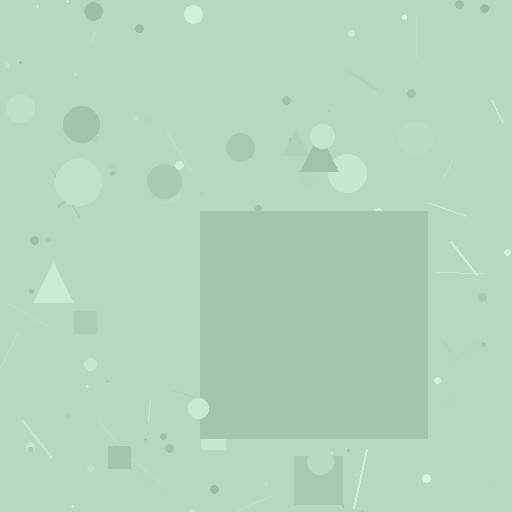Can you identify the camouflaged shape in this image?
The camouflaged shape is a square.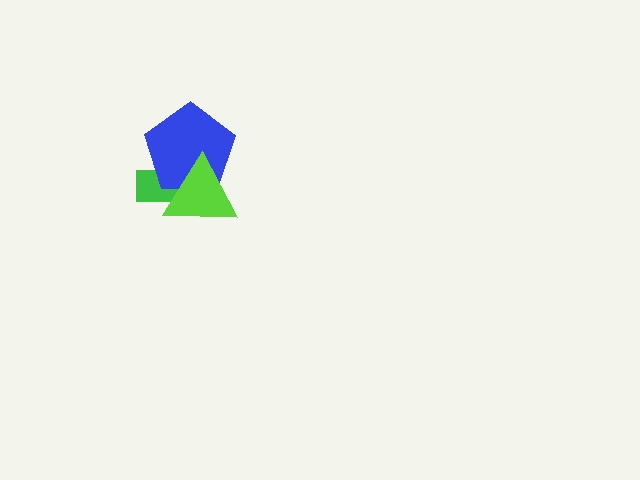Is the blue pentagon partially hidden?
Yes, it is partially covered by another shape.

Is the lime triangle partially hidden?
No, no other shape covers it.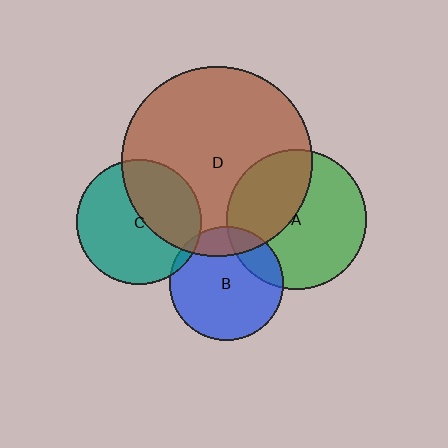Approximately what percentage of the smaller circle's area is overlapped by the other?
Approximately 20%.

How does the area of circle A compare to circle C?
Approximately 1.3 times.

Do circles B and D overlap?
Yes.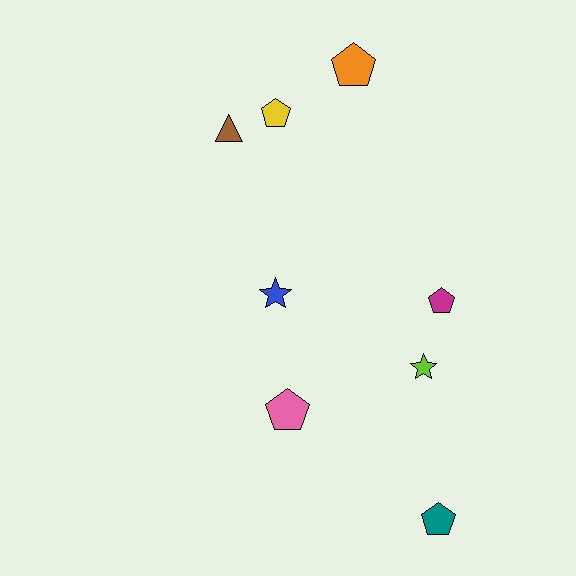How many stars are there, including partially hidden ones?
There are 2 stars.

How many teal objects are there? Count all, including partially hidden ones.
There is 1 teal object.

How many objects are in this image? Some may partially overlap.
There are 8 objects.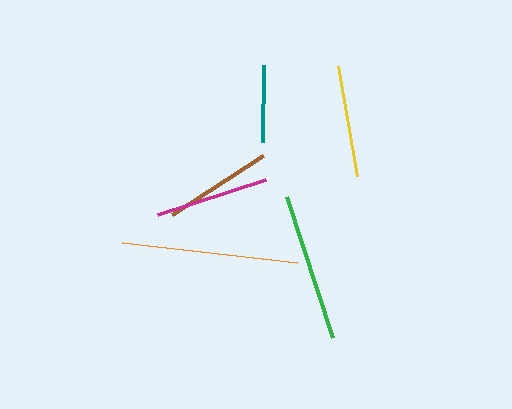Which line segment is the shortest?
The teal line is the shortest at approximately 77 pixels.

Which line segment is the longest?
The orange line is the longest at approximately 176 pixels.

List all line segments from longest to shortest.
From longest to shortest: orange, green, magenta, yellow, brown, teal.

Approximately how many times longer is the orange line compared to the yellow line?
The orange line is approximately 1.6 times the length of the yellow line.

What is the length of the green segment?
The green segment is approximately 149 pixels long.